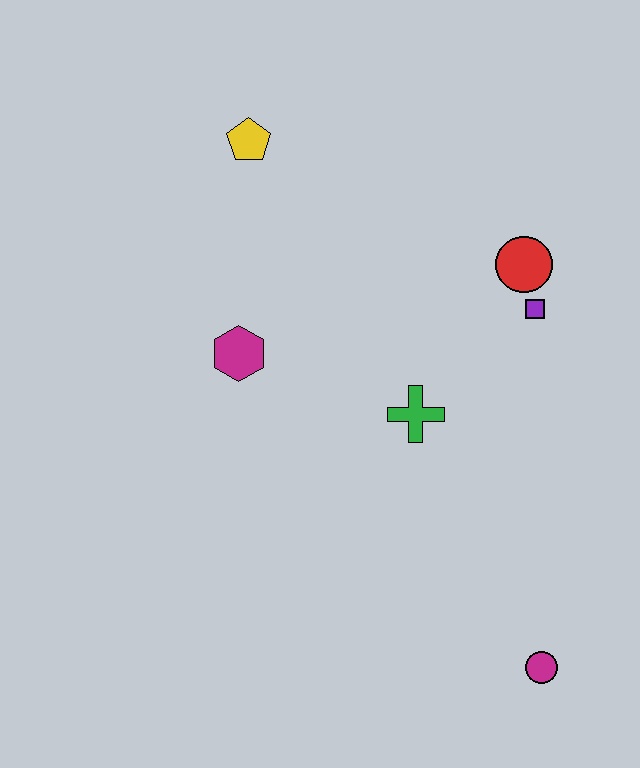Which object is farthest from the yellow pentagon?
The magenta circle is farthest from the yellow pentagon.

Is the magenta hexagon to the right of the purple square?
No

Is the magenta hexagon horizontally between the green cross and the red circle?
No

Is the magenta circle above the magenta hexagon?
No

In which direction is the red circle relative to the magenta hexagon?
The red circle is to the right of the magenta hexagon.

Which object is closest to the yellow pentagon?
The magenta hexagon is closest to the yellow pentagon.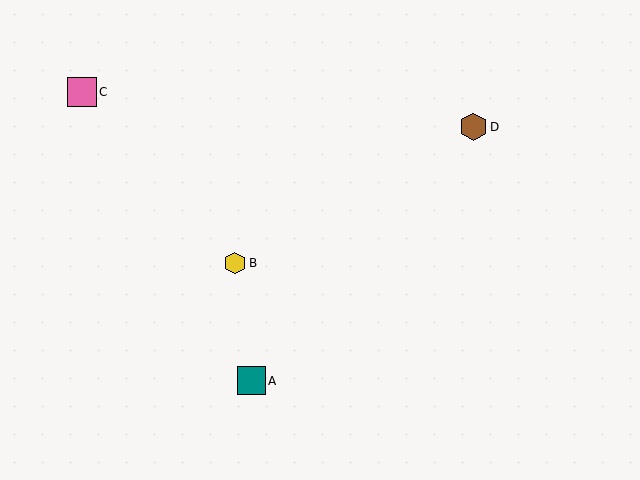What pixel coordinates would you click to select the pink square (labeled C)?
Click at (82, 92) to select the pink square C.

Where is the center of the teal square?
The center of the teal square is at (251, 381).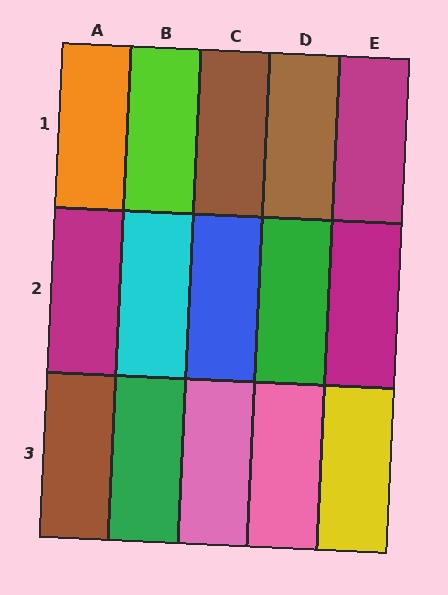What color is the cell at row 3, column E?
Yellow.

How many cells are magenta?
3 cells are magenta.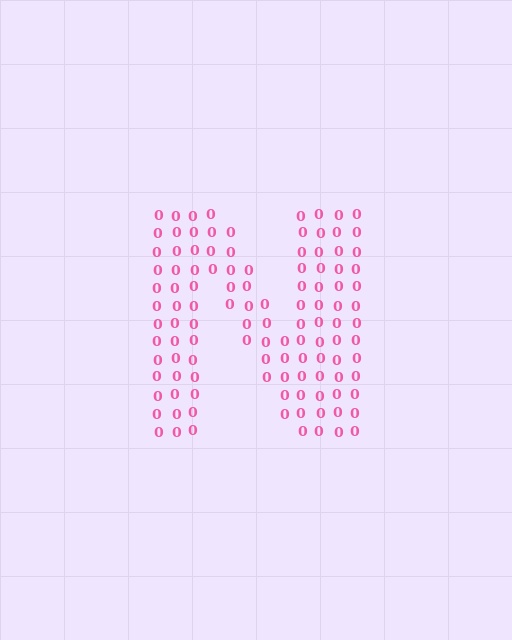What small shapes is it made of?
It is made of small digit 0's.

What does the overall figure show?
The overall figure shows the letter N.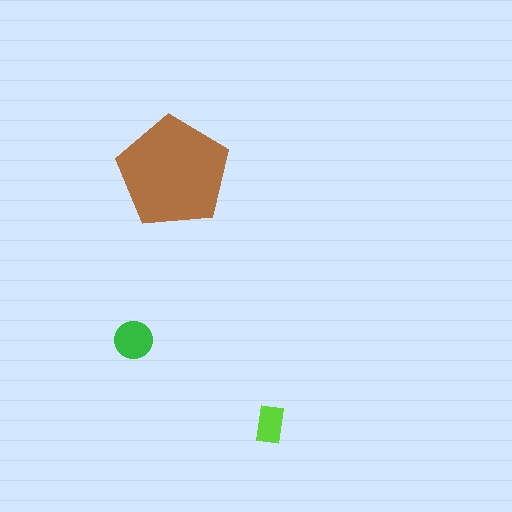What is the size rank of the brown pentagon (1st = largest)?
1st.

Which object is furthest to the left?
The green circle is leftmost.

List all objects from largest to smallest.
The brown pentagon, the green circle, the lime rectangle.